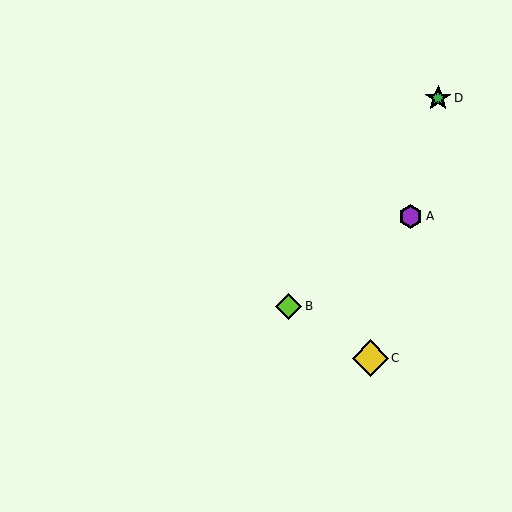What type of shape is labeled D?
Shape D is a green star.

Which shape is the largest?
The yellow diamond (labeled C) is the largest.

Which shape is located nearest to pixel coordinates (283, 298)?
The lime diamond (labeled B) at (289, 306) is nearest to that location.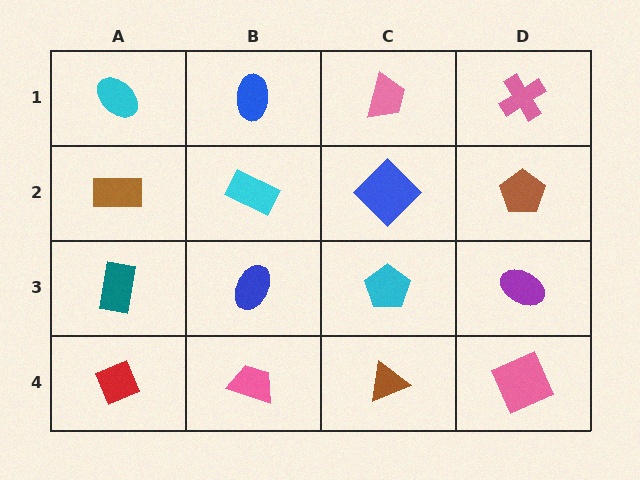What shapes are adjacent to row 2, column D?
A pink cross (row 1, column D), a purple ellipse (row 3, column D), a blue diamond (row 2, column C).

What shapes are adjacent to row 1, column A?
A brown rectangle (row 2, column A), a blue ellipse (row 1, column B).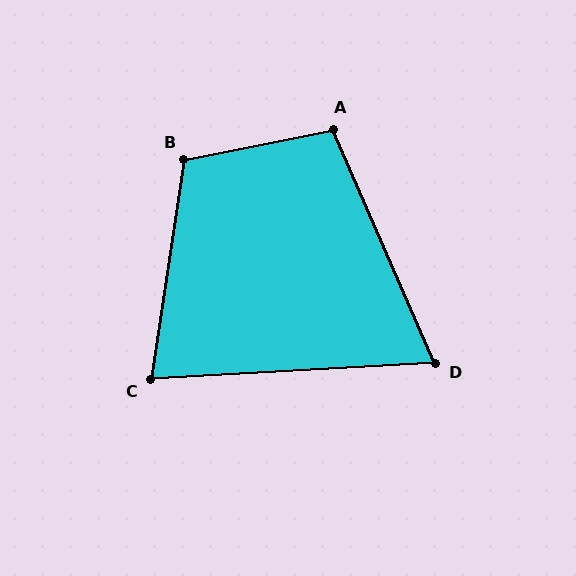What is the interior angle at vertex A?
Approximately 102 degrees (obtuse).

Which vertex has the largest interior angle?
B, at approximately 110 degrees.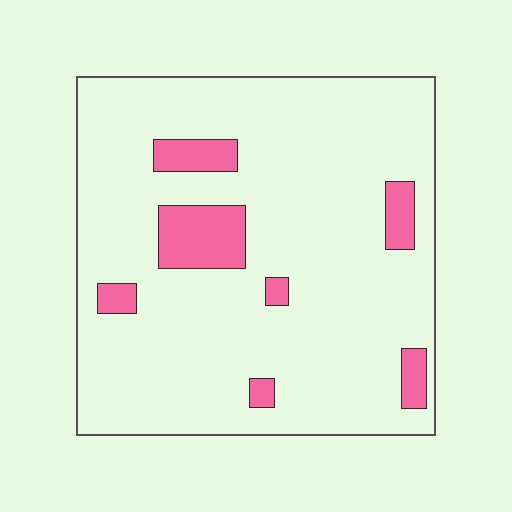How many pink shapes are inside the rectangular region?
7.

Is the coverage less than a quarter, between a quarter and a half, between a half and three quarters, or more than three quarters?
Less than a quarter.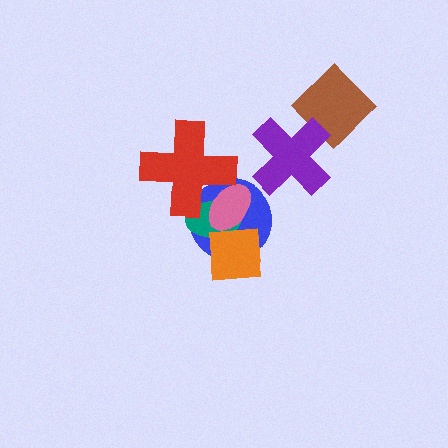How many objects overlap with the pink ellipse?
4 objects overlap with the pink ellipse.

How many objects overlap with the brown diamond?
1 object overlaps with the brown diamond.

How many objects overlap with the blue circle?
4 objects overlap with the blue circle.